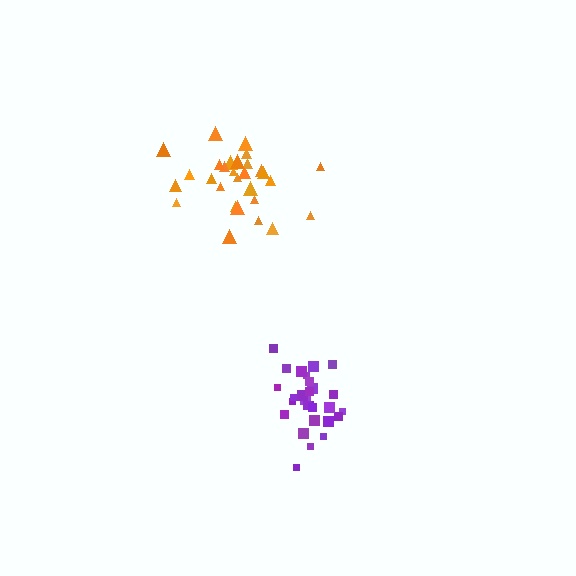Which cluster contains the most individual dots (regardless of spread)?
Orange (29).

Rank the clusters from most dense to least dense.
purple, orange.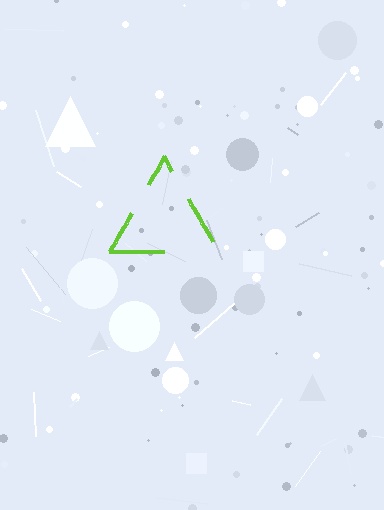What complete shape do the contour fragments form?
The contour fragments form a triangle.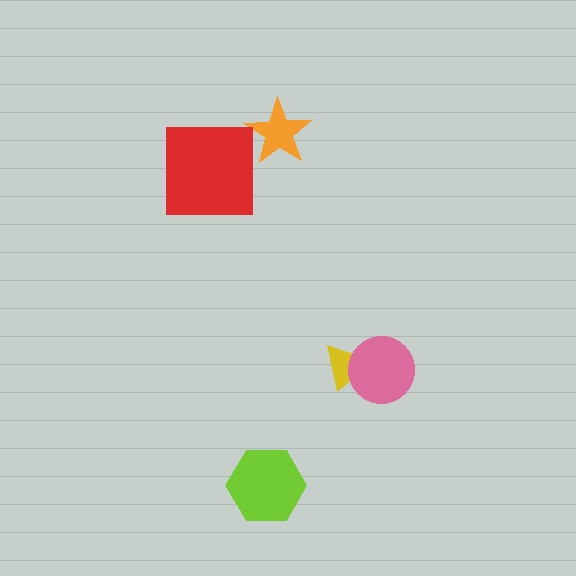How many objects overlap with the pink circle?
1 object overlaps with the pink circle.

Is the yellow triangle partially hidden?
Yes, it is partially covered by another shape.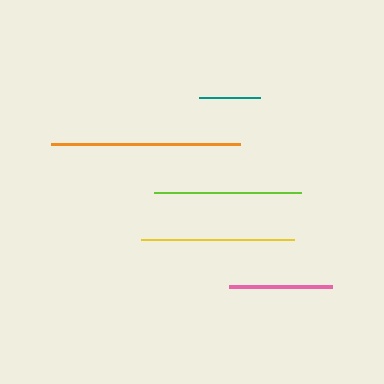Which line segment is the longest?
The orange line is the longest at approximately 188 pixels.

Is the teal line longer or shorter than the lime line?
The lime line is longer than the teal line.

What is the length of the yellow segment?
The yellow segment is approximately 153 pixels long.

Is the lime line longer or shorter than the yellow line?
The yellow line is longer than the lime line.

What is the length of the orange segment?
The orange segment is approximately 188 pixels long.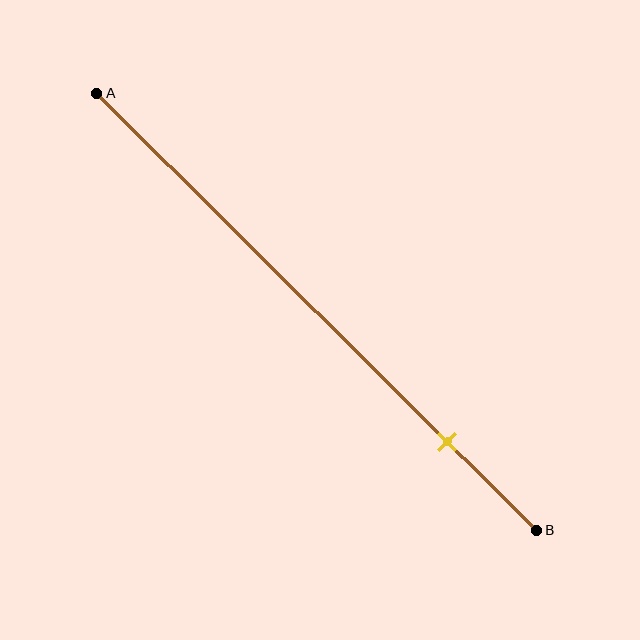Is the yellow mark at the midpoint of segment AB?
No, the mark is at about 80% from A, not at the 50% midpoint.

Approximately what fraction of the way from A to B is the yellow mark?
The yellow mark is approximately 80% of the way from A to B.